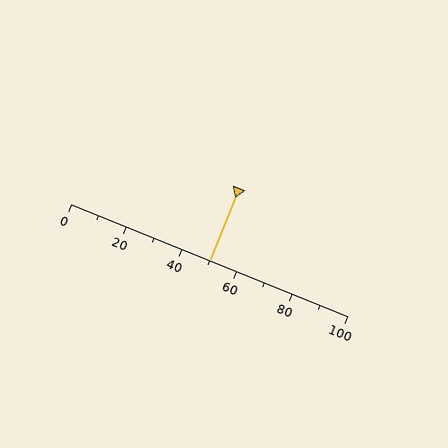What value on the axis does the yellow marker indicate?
The marker indicates approximately 50.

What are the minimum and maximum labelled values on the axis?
The axis runs from 0 to 100.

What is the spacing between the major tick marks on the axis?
The major ticks are spaced 20 apart.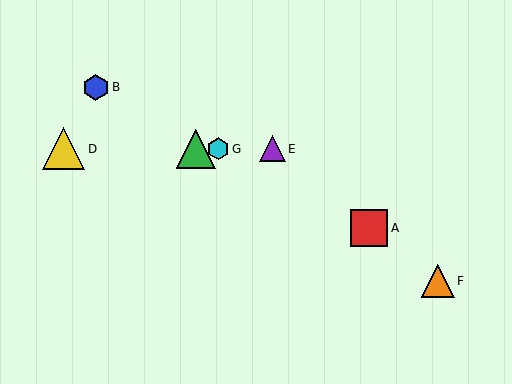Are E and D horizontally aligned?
Yes, both are at y≈149.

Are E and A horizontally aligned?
No, E is at y≈149 and A is at y≈228.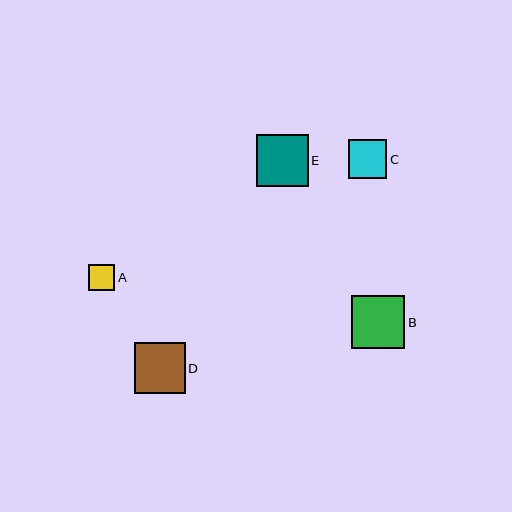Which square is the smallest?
Square A is the smallest with a size of approximately 26 pixels.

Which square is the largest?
Square B is the largest with a size of approximately 53 pixels.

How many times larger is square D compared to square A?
Square D is approximately 1.9 times the size of square A.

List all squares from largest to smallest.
From largest to smallest: B, E, D, C, A.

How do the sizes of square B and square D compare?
Square B and square D are approximately the same size.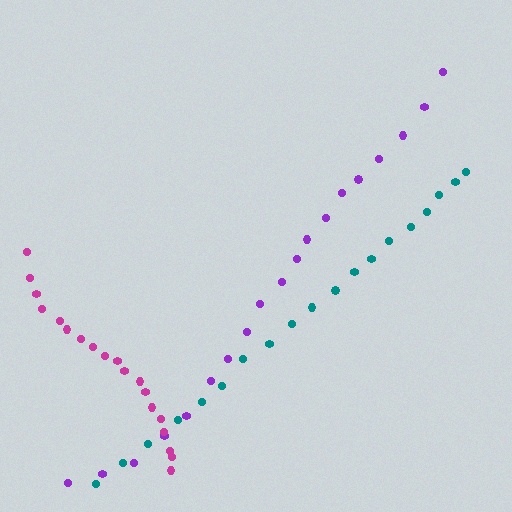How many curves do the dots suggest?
There are 3 distinct paths.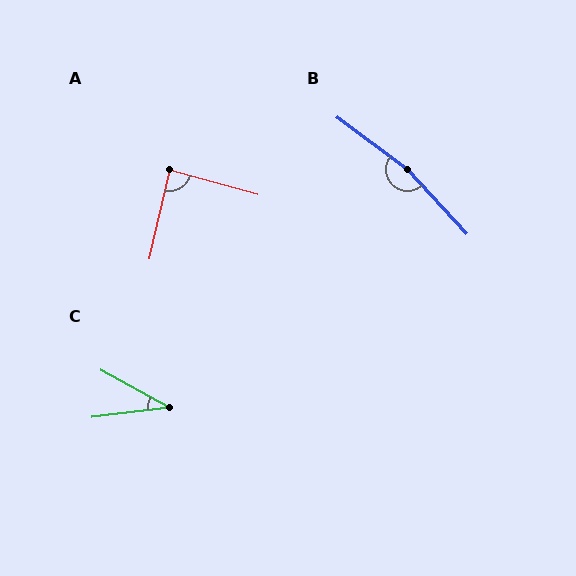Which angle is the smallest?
C, at approximately 35 degrees.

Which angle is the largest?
B, at approximately 170 degrees.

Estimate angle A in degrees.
Approximately 87 degrees.